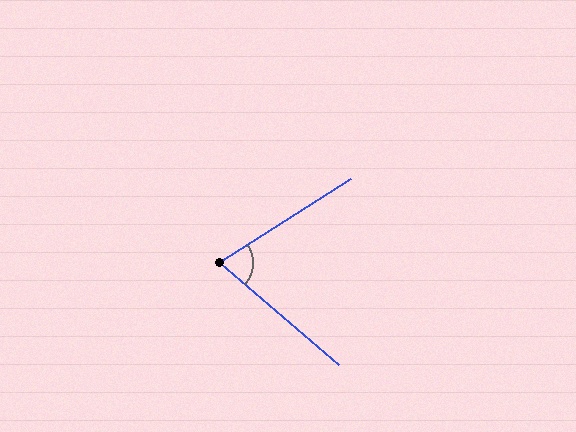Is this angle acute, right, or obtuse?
It is acute.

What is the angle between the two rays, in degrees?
Approximately 73 degrees.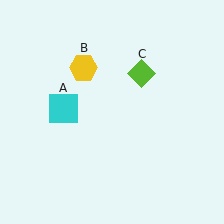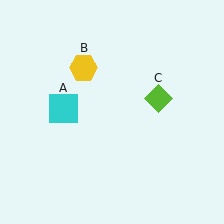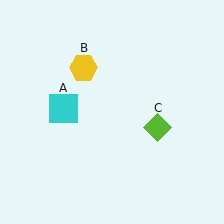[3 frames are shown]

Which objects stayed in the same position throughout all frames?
Cyan square (object A) and yellow hexagon (object B) remained stationary.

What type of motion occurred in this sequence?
The lime diamond (object C) rotated clockwise around the center of the scene.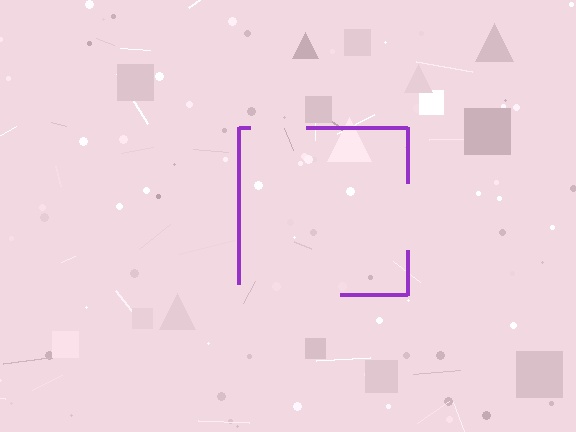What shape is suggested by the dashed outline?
The dashed outline suggests a square.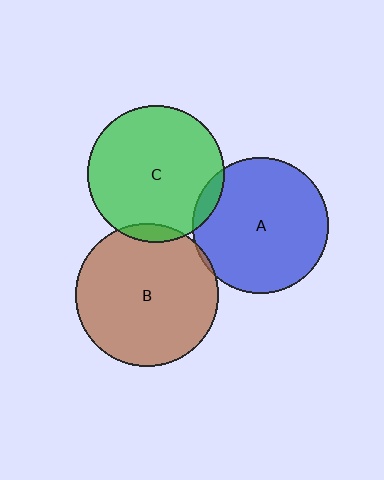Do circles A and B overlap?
Yes.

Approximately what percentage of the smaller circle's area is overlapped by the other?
Approximately 5%.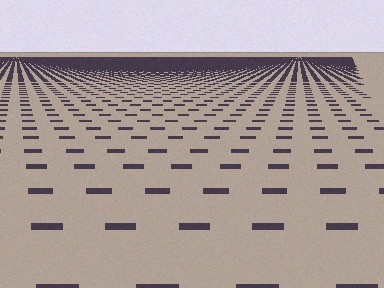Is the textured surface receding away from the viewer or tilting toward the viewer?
The surface is receding away from the viewer. Texture elements get smaller and denser toward the top.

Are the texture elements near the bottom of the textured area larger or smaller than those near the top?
Larger. Near the bottom, elements are closer to the viewer and appear at a bigger on-screen size.